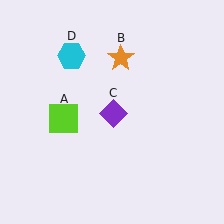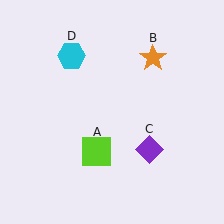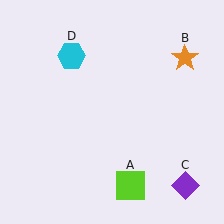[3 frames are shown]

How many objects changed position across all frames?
3 objects changed position: lime square (object A), orange star (object B), purple diamond (object C).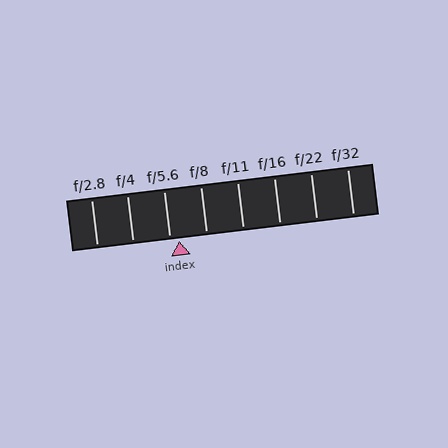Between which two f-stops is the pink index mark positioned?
The index mark is between f/5.6 and f/8.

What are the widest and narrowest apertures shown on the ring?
The widest aperture shown is f/2.8 and the narrowest is f/32.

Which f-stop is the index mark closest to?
The index mark is closest to f/5.6.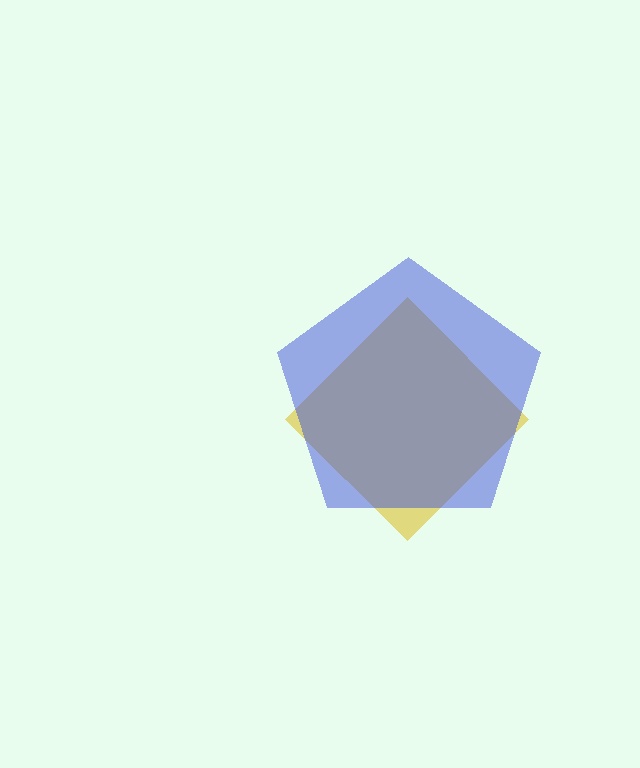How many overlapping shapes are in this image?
There are 2 overlapping shapes in the image.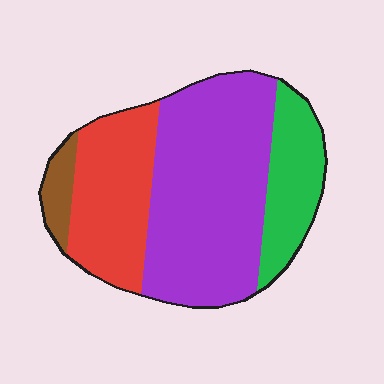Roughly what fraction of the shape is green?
Green covers roughly 15% of the shape.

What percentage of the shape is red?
Red takes up about one quarter (1/4) of the shape.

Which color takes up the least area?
Brown, at roughly 5%.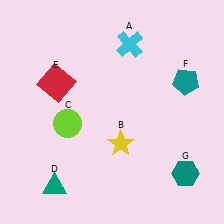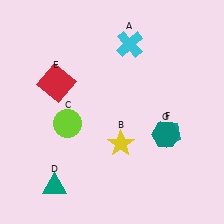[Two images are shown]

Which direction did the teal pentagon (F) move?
The teal pentagon (F) moved down.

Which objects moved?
The objects that moved are: the teal pentagon (F), the teal hexagon (G).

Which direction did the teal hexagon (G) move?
The teal hexagon (G) moved up.